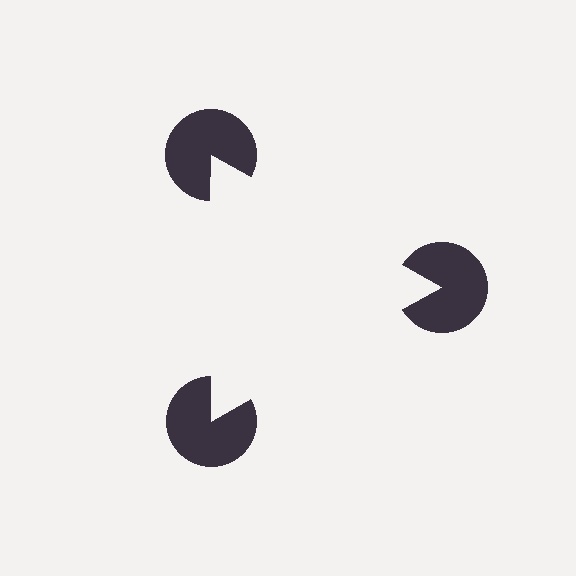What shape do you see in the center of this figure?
An illusory triangle — its edges are inferred from the aligned wedge cuts in the pac-man discs, not physically drawn.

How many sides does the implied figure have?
3 sides.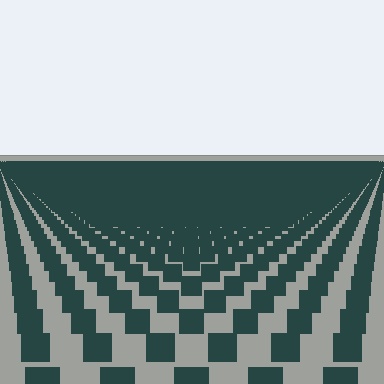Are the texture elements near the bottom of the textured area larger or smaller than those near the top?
Larger. Near the bottom, elements are closer to the viewer and appear at a bigger on-screen size.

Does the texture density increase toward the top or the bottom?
Density increases toward the top.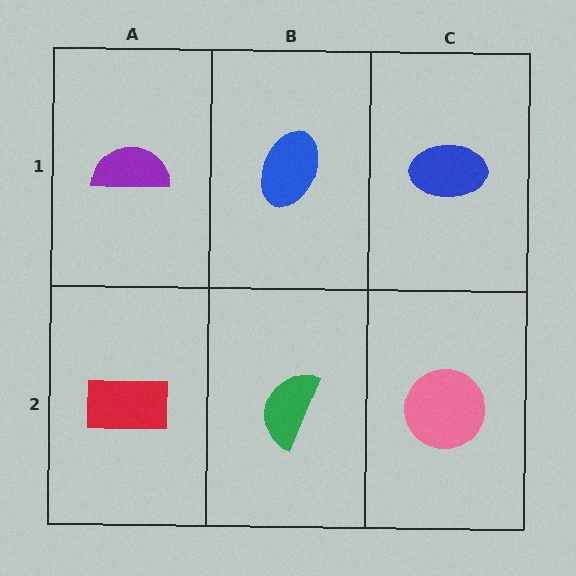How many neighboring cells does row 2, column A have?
2.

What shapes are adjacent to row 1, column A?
A red rectangle (row 2, column A), a blue ellipse (row 1, column B).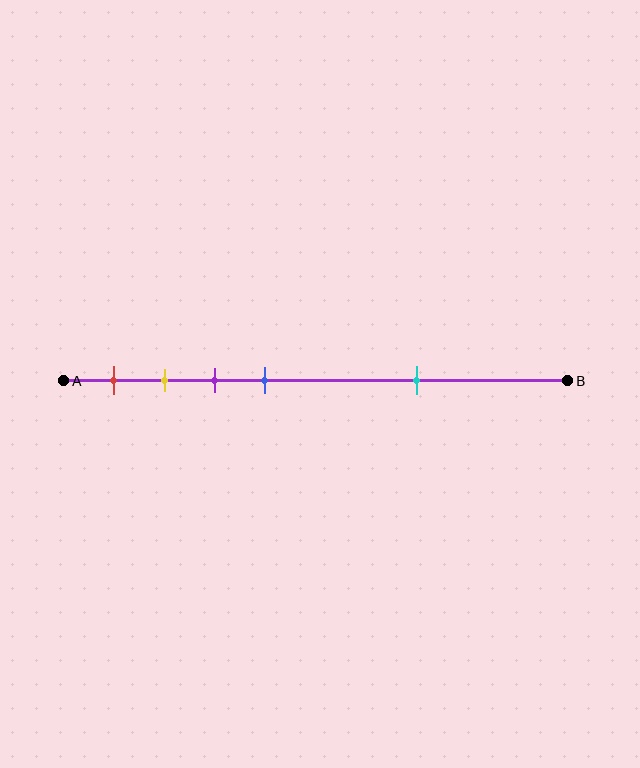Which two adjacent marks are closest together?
The yellow and purple marks are the closest adjacent pair.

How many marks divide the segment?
There are 5 marks dividing the segment.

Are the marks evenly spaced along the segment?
No, the marks are not evenly spaced.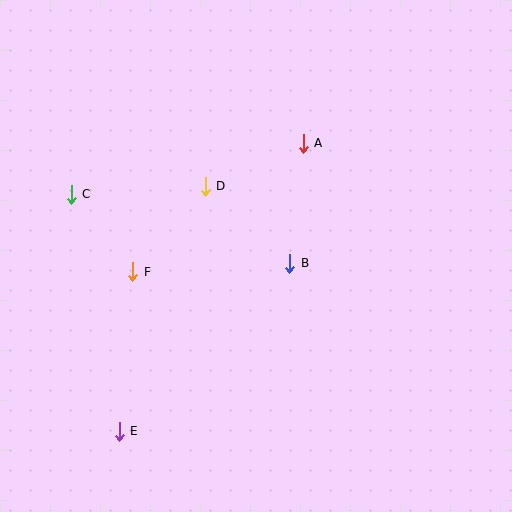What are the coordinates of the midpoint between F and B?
The midpoint between F and B is at (211, 268).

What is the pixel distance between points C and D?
The distance between C and D is 134 pixels.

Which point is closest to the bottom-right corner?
Point B is closest to the bottom-right corner.